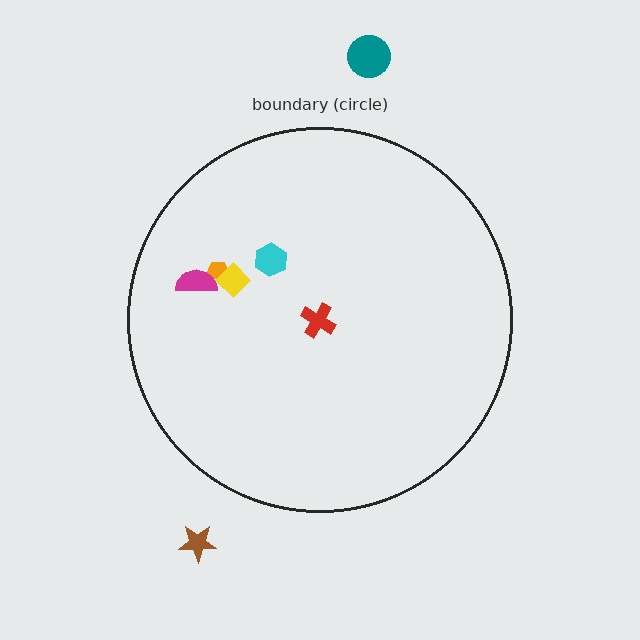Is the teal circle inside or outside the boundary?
Outside.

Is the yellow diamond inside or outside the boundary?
Inside.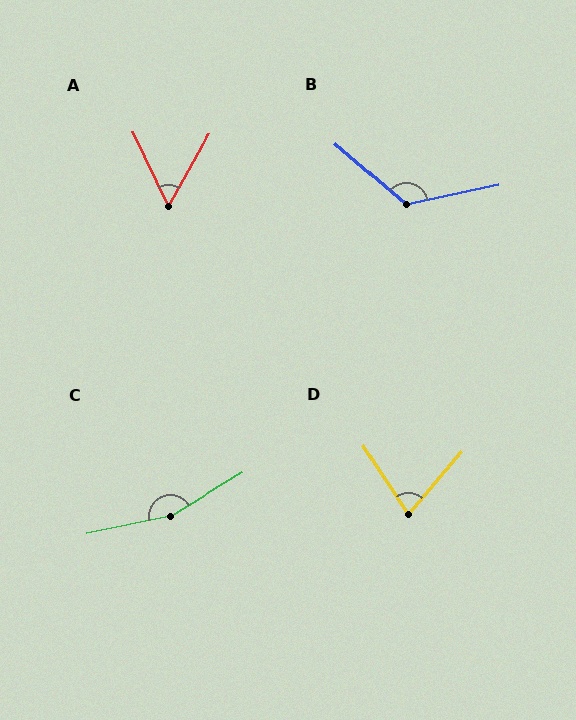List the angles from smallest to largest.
A (55°), D (74°), B (127°), C (161°).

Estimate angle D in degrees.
Approximately 74 degrees.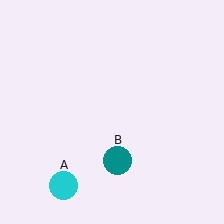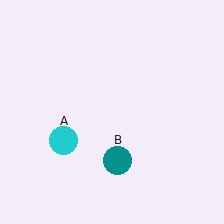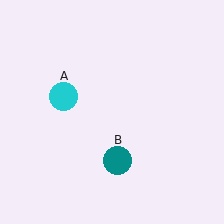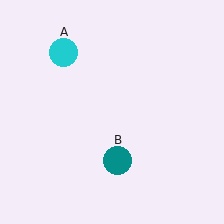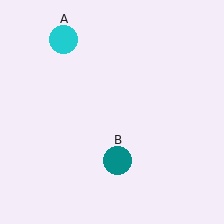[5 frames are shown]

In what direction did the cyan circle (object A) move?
The cyan circle (object A) moved up.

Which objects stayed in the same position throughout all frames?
Teal circle (object B) remained stationary.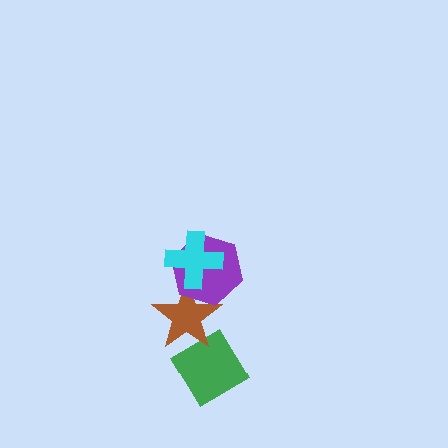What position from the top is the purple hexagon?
The purple hexagon is 2nd from the top.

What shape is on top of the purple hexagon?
The cyan cross is on top of the purple hexagon.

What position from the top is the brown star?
The brown star is 3rd from the top.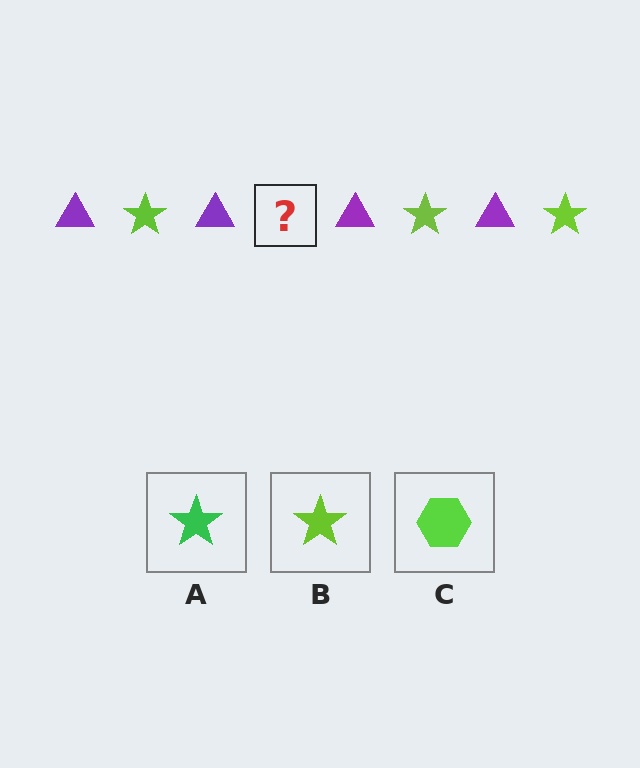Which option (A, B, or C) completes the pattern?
B.